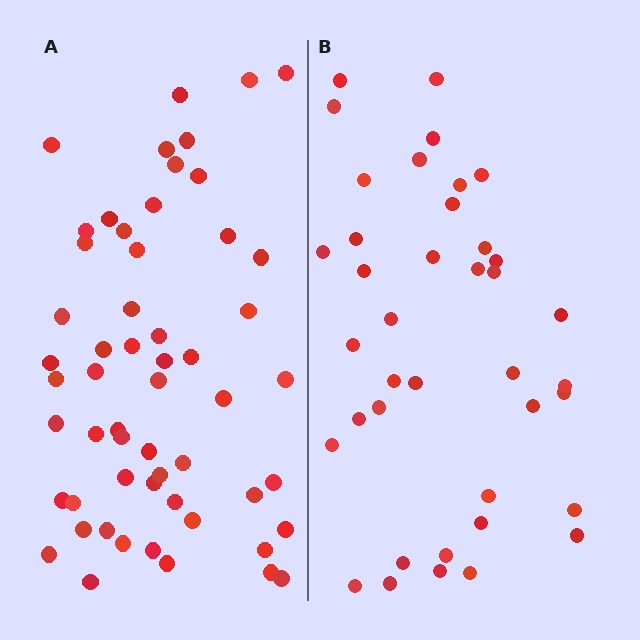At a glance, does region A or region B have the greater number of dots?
Region A (the left region) has more dots.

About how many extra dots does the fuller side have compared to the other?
Region A has approximately 15 more dots than region B.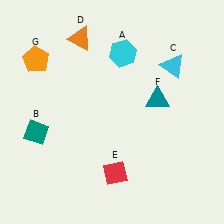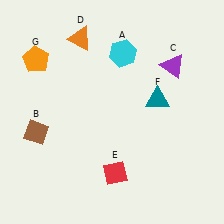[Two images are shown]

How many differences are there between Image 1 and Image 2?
There are 2 differences between the two images.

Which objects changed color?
B changed from teal to brown. C changed from cyan to purple.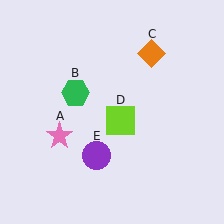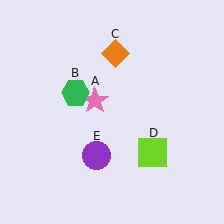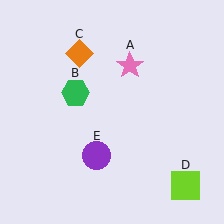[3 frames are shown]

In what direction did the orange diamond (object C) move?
The orange diamond (object C) moved left.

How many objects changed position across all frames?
3 objects changed position: pink star (object A), orange diamond (object C), lime square (object D).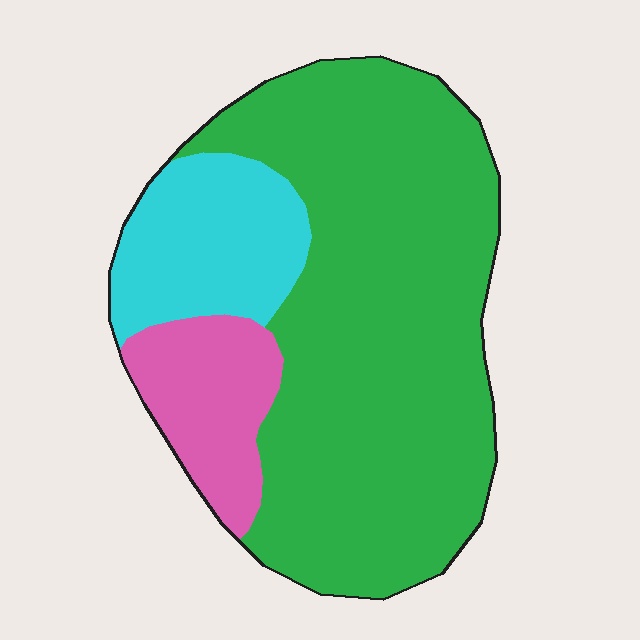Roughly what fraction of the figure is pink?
Pink covers roughly 15% of the figure.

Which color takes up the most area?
Green, at roughly 70%.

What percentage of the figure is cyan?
Cyan takes up between a sixth and a third of the figure.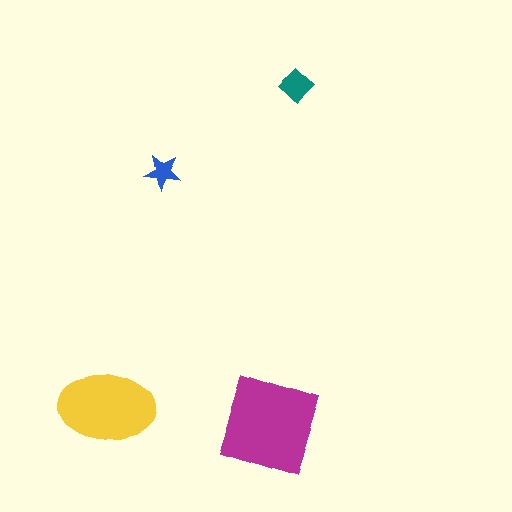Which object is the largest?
The magenta square.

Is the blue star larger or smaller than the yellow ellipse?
Smaller.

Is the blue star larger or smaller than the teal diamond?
Smaller.